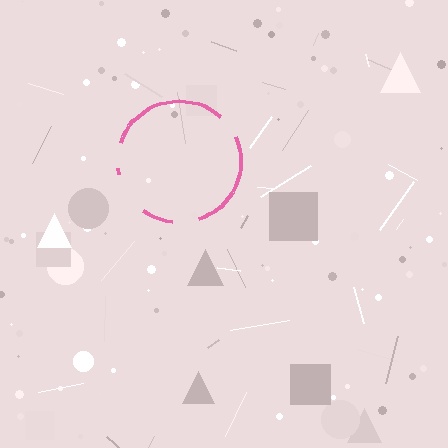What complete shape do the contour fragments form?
The contour fragments form a circle.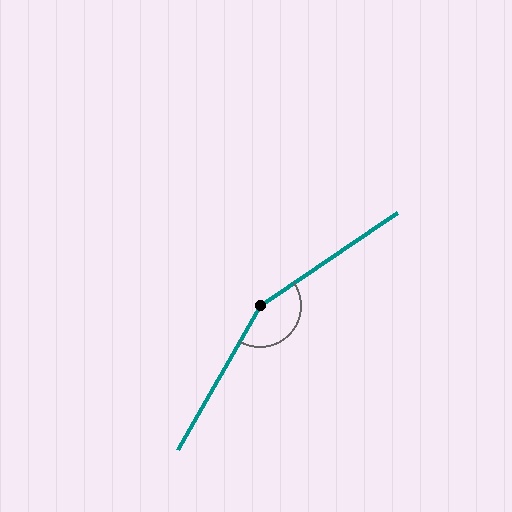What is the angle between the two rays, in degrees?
Approximately 154 degrees.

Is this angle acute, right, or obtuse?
It is obtuse.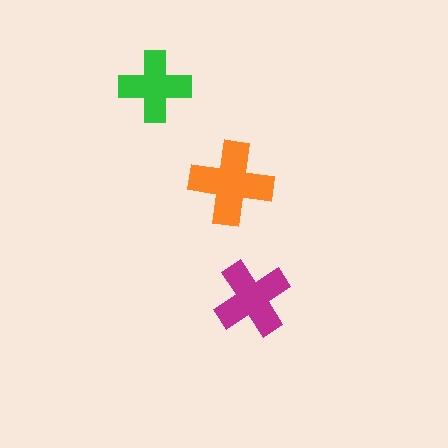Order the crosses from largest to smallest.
the orange one, the magenta one, the green one.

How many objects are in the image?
There are 3 objects in the image.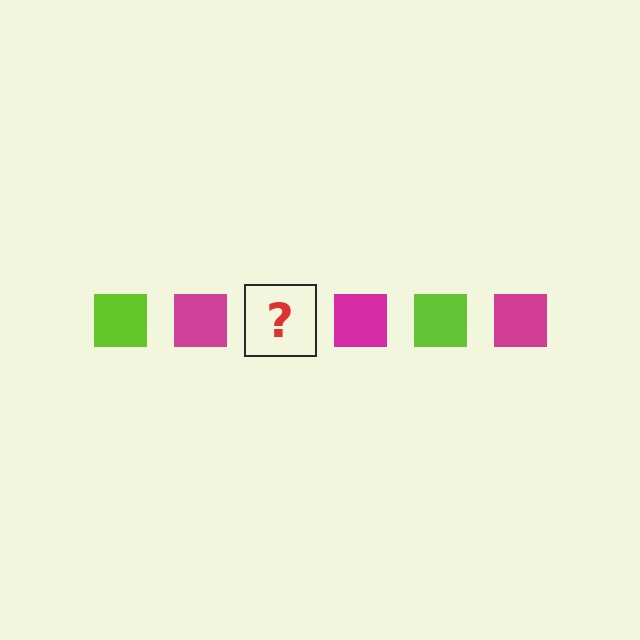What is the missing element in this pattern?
The missing element is a lime square.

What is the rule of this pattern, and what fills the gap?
The rule is that the pattern cycles through lime, magenta squares. The gap should be filled with a lime square.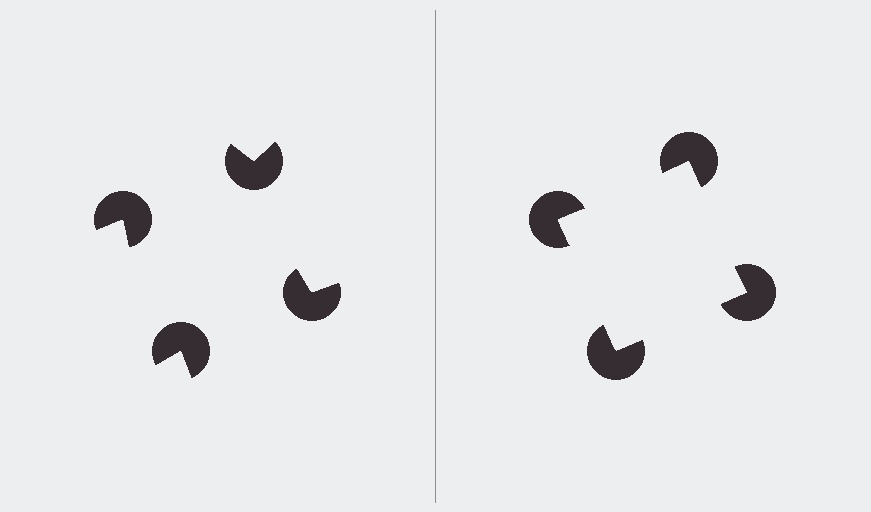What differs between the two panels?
The pac-man discs are positioned identically on both sides; only the wedge orientations differ. On the right they align to a square; on the left they are misaligned.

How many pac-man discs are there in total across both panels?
8 — 4 on each side.